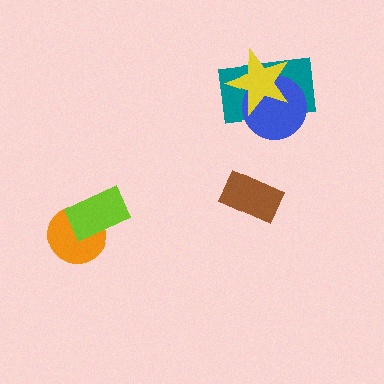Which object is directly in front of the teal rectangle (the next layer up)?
The blue circle is directly in front of the teal rectangle.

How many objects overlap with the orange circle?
1 object overlaps with the orange circle.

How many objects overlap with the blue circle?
2 objects overlap with the blue circle.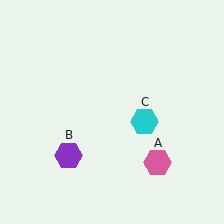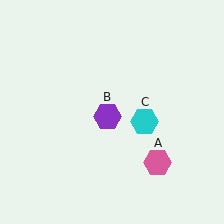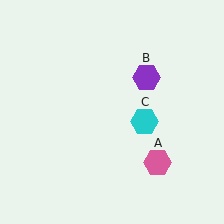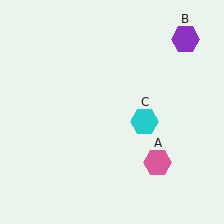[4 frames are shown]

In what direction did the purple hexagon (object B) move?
The purple hexagon (object B) moved up and to the right.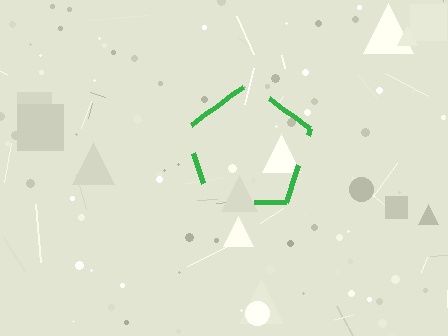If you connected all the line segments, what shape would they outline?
They would outline a pentagon.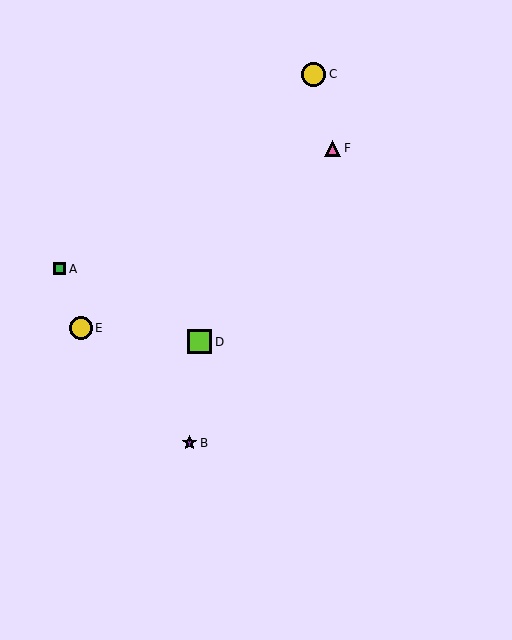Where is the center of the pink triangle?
The center of the pink triangle is at (333, 148).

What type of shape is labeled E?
Shape E is a yellow circle.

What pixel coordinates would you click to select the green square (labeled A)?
Click at (60, 269) to select the green square A.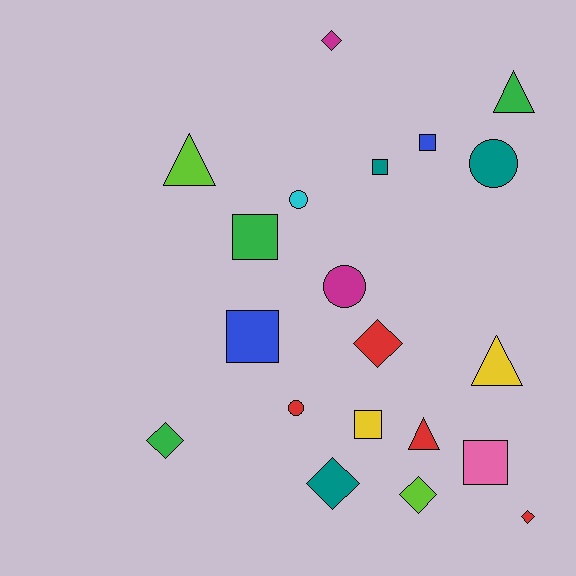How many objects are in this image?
There are 20 objects.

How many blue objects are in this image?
There are 2 blue objects.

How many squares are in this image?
There are 6 squares.